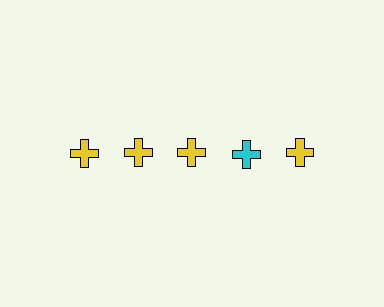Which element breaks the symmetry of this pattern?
The cyan cross in the top row, second from right column breaks the symmetry. All other shapes are yellow crosses.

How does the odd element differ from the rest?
It has a different color: cyan instead of yellow.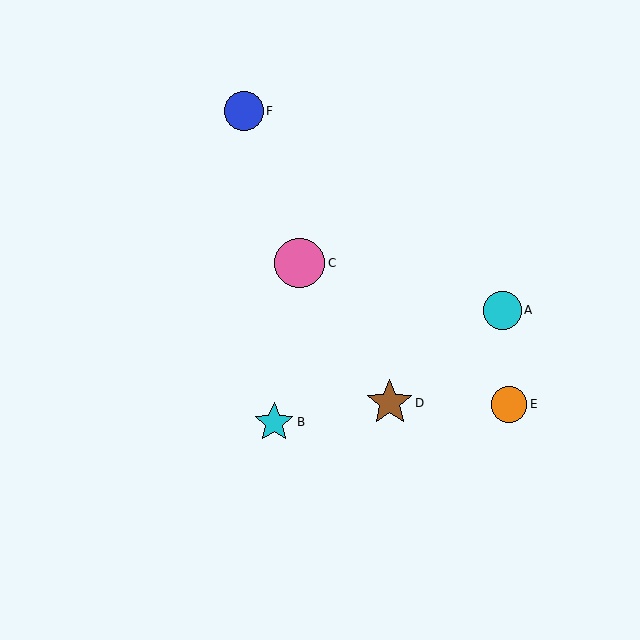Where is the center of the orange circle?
The center of the orange circle is at (509, 404).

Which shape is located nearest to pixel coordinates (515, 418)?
The orange circle (labeled E) at (509, 404) is nearest to that location.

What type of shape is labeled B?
Shape B is a cyan star.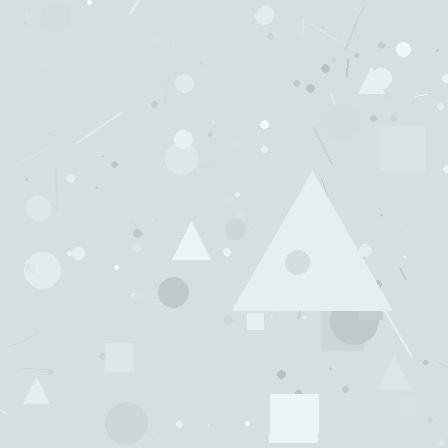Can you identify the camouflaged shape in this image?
The camouflaged shape is a triangle.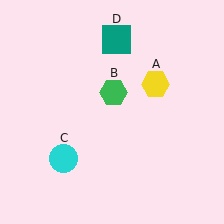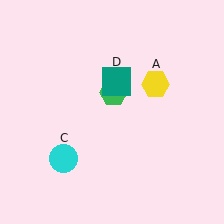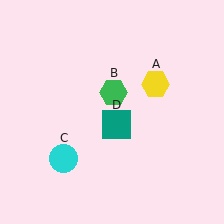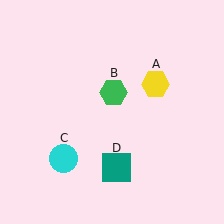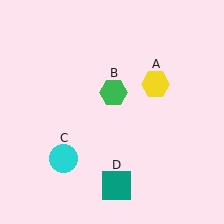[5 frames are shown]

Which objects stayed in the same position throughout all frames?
Yellow hexagon (object A) and green hexagon (object B) and cyan circle (object C) remained stationary.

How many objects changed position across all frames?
1 object changed position: teal square (object D).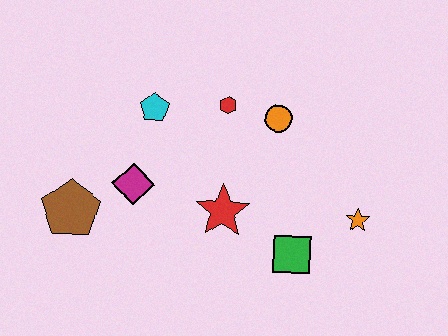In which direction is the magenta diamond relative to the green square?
The magenta diamond is to the left of the green square.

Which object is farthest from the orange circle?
The brown pentagon is farthest from the orange circle.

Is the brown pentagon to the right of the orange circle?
No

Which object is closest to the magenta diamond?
The brown pentagon is closest to the magenta diamond.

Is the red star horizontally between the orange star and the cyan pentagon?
Yes